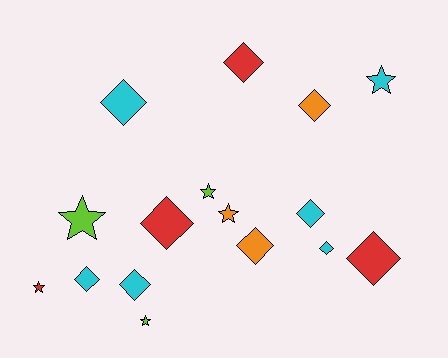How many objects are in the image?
There are 16 objects.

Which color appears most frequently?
Cyan, with 6 objects.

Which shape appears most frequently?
Diamond, with 10 objects.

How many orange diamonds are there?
There are 2 orange diamonds.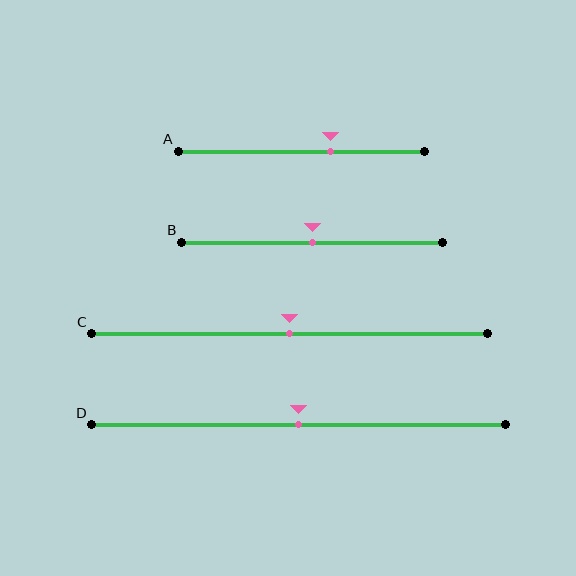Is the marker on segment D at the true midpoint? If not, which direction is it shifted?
Yes, the marker on segment D is at the true midpoint.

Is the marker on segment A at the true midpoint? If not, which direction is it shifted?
No, the marker on segment A is shifted to the right by about 12% of the segment length.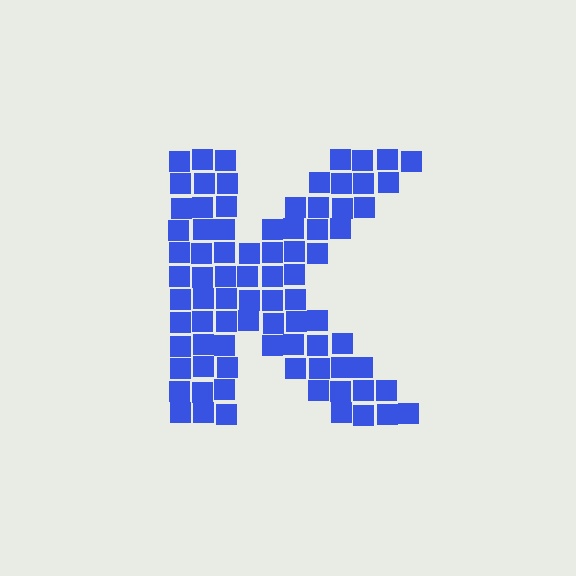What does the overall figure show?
The overall figure shows the letter K.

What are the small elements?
The small elements are squares.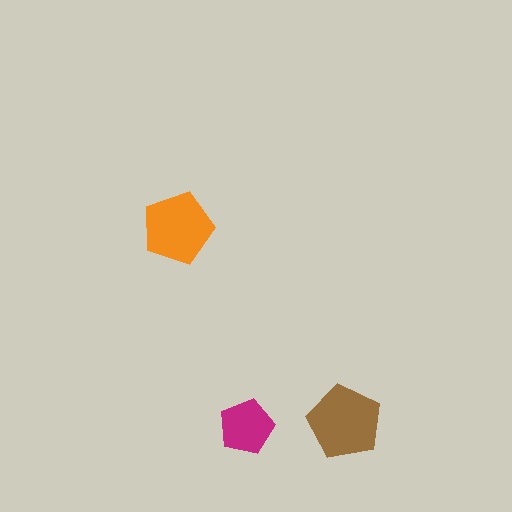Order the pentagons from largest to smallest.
the brown one, the orange one, the magenta one.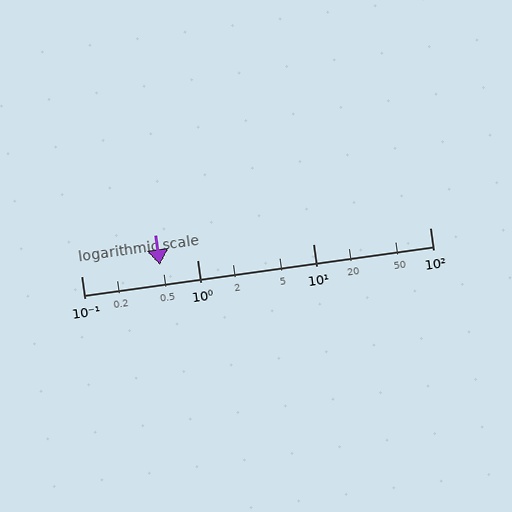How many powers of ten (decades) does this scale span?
The scale spans 3 decades, from 0.1 to 100.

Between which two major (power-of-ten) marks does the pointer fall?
The pointer is between 0.1 and 1.